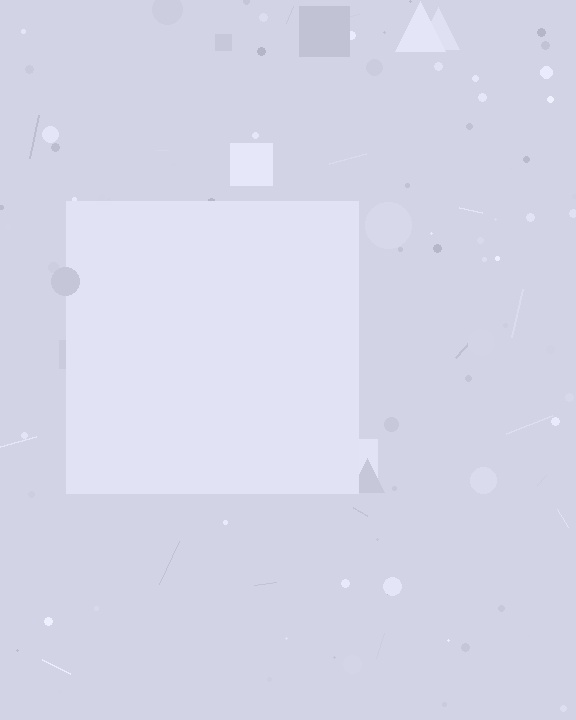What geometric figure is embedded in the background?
A square is embedded in the background.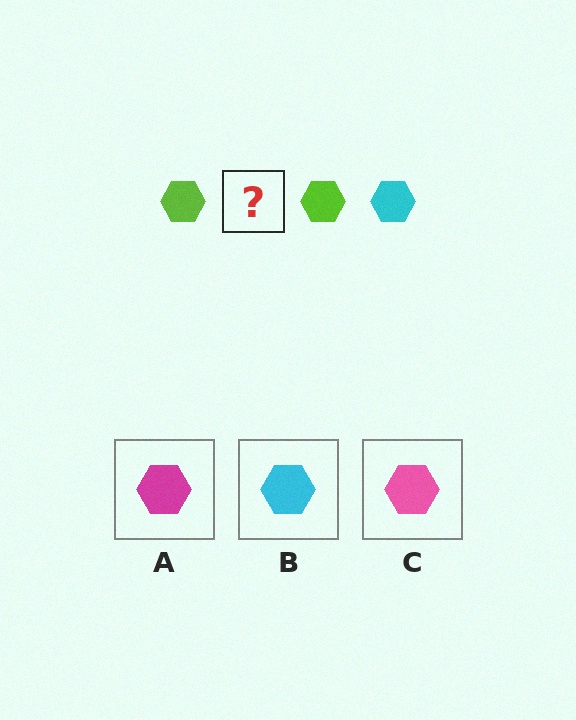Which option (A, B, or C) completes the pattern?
B.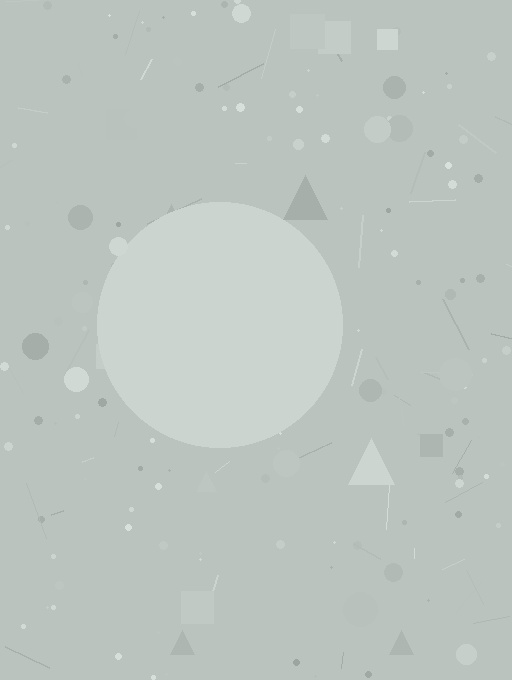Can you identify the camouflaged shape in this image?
The camouflaged shape is a circle.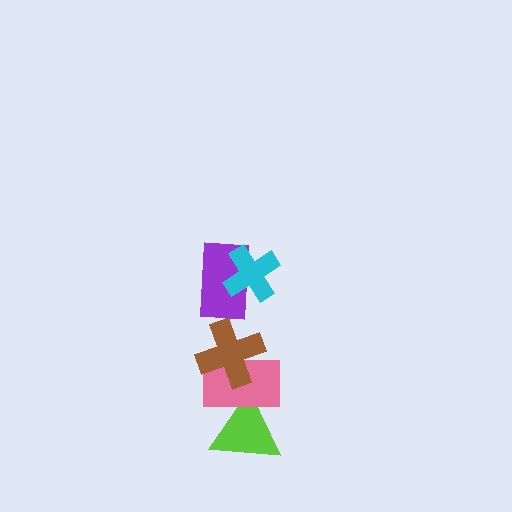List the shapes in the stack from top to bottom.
From top to bottom: the cyan cross, the purple rectangle, the brown cross, the pink rectangle, the lime triangle.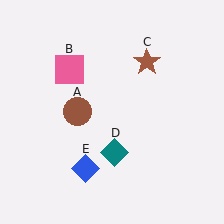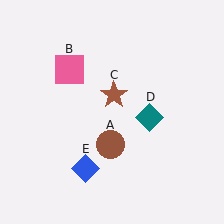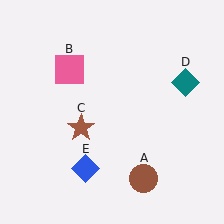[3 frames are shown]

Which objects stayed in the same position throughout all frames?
Pink square (object B) and blue diamond (object E) remained stationary.